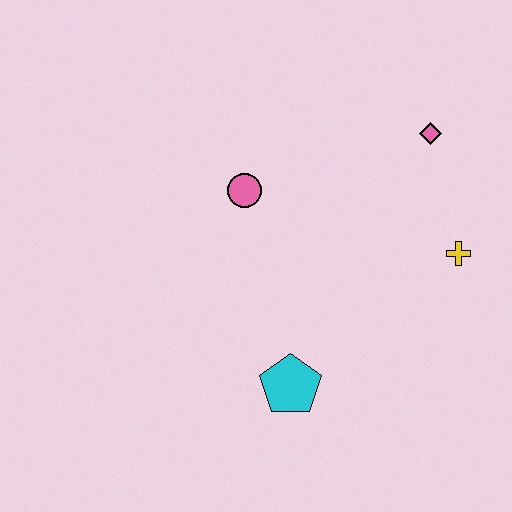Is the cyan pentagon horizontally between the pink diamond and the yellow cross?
No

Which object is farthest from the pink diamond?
The cyan pentagon is farthest from the pink diamond.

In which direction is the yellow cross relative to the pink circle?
The yellow cross is to the right of the pink circle.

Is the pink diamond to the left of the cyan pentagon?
No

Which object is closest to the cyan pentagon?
The pink circle is closest to the cyan pentagon.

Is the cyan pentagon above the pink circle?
No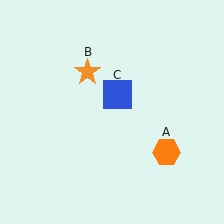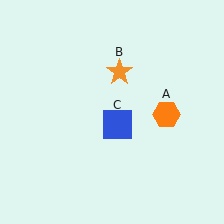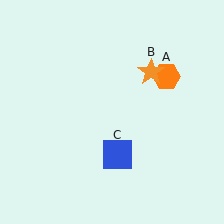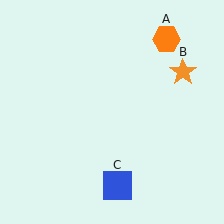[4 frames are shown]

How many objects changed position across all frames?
3 objects changed position: orange hexagon (object A), orange star (object B), blue square (object C).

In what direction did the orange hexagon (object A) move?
The orange hexagon (object A) moved up.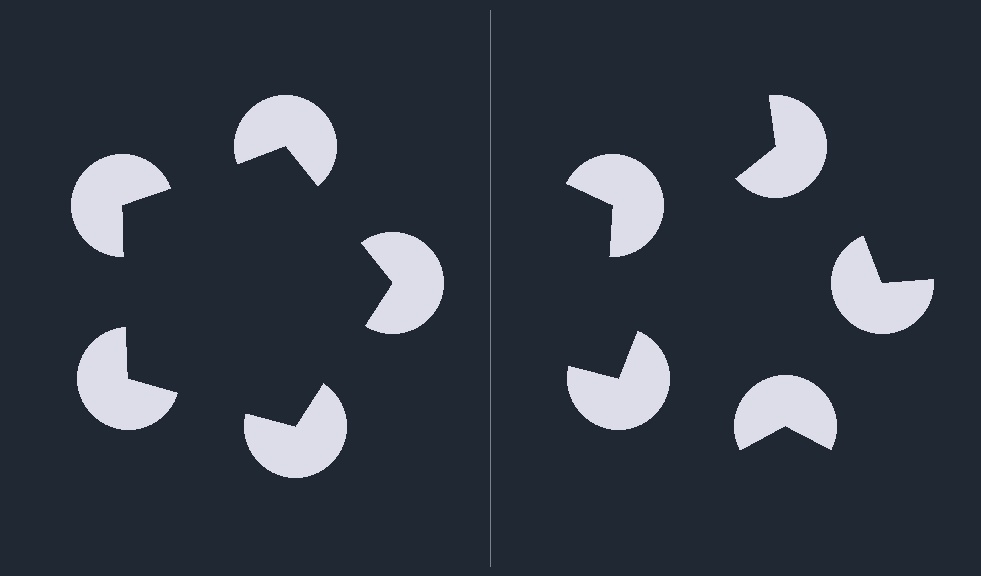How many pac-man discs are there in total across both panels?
10 — 5 on each side.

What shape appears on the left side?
An illusory pentagon.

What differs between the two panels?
The pac-man discs are positioned identically on both sides; only the wedge orientations differ. On the left they align to a pentagon; on the right they are misaligned.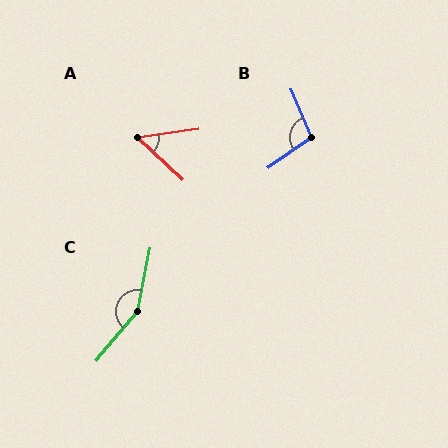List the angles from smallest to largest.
A (51°), B (102°), C (151°).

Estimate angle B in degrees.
Approximately 102 degrees.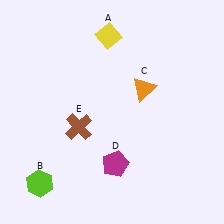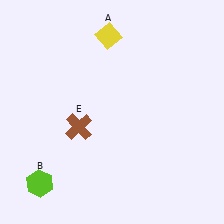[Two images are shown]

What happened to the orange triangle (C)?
The orange triangle (C) was removed in Image 2. It was in the top-right area of Image 1.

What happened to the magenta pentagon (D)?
The magenta pentagon (D) was removed in Image 2. It was in the bottom-right area of Image 1.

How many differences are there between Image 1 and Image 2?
There are 2 differences between the two images.